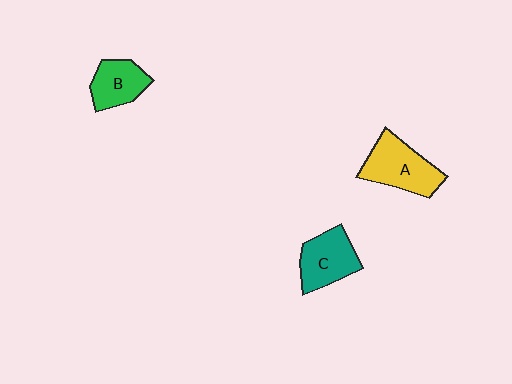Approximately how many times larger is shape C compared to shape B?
Approximately 1.2 times.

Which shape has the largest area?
Shape A (yellow).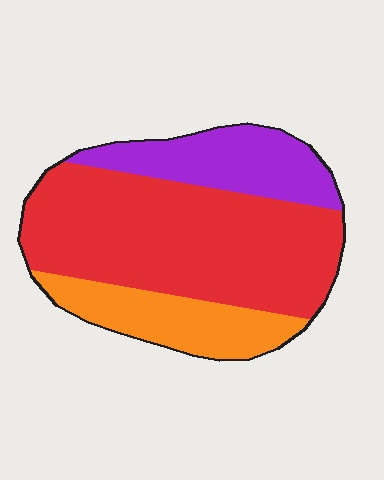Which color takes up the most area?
Red, at roughly 60%.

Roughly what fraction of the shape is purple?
Purple takes up less than a quarter of the shape.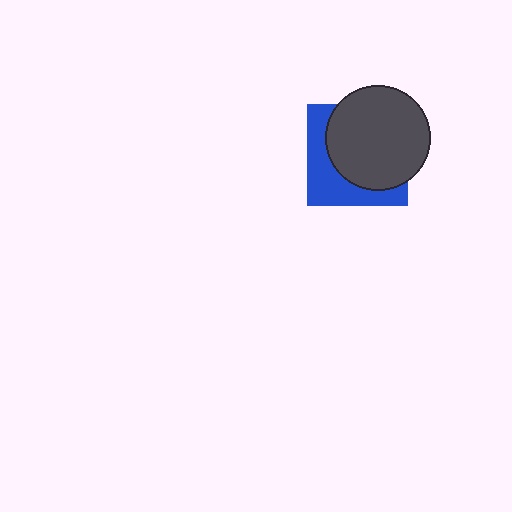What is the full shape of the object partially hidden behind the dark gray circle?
The partially hidden object is a blue square.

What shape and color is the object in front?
The object in front is a dark gray circle.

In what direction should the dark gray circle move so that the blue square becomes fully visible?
The dark gray circle should move toward the upper-right. That is the shortest direction to clear the overlap and leave the blue square fully visible.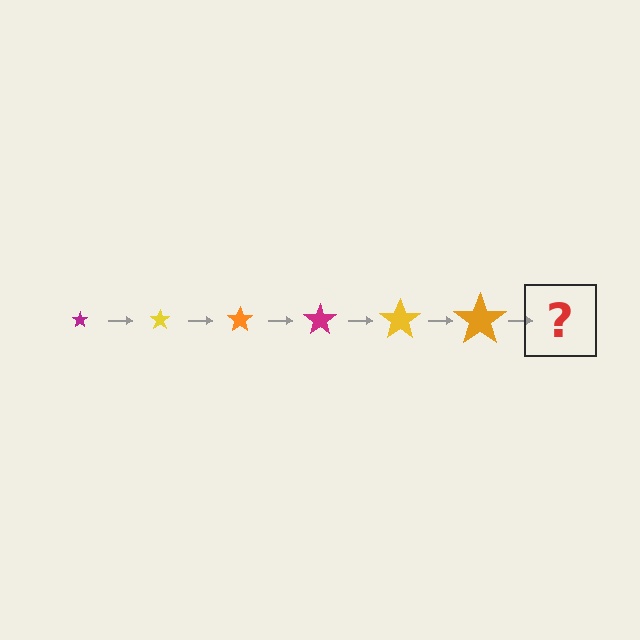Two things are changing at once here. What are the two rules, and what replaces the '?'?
The two rules are that the star grows larger each step and the color cycles through magenta, yellow, and orange. The '?' should be a magenta star, larger than the previous one.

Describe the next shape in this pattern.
It should be a magenta star, larger than the previous one.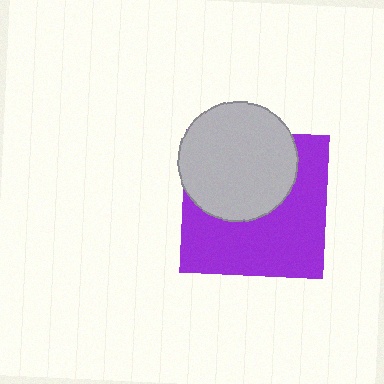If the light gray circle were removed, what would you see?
You would see the complete purple square.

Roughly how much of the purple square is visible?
About half of it is visible (roughly 57%).